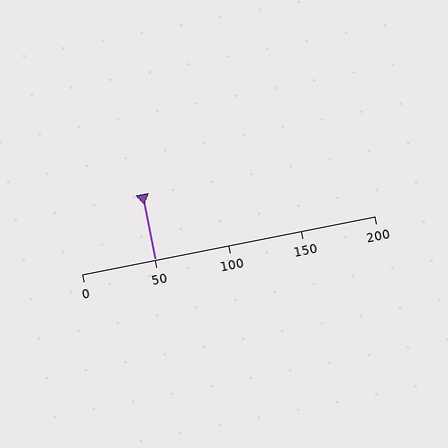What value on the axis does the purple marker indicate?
The marker indicates approximately 50.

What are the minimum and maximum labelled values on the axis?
The axis runs from 0 to 200.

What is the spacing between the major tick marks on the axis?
The major ticks are spaced 50 apart.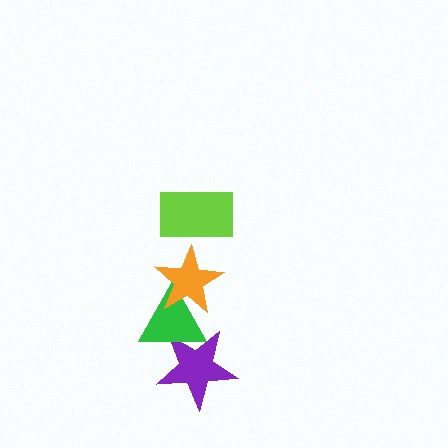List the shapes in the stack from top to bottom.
From top to bottom: the lime rectangle, the orange star, the green triangle, the purple star.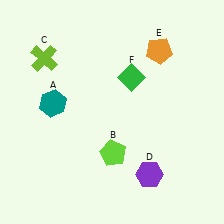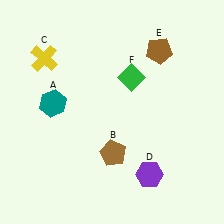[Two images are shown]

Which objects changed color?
B changed from lime to brown. C changed from lime to yellow. E changed from orange to brown.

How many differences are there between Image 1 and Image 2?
There are 3 differences between the two images.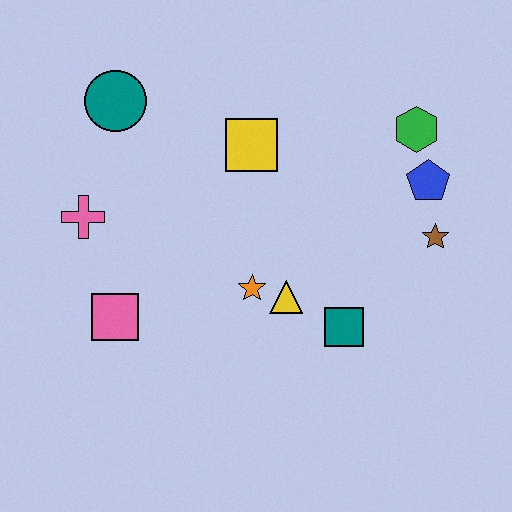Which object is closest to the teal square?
The yellow triangle is closest to the teal square.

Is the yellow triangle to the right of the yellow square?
Yes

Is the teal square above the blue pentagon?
No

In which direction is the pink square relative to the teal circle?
The pink square is below the teal circle.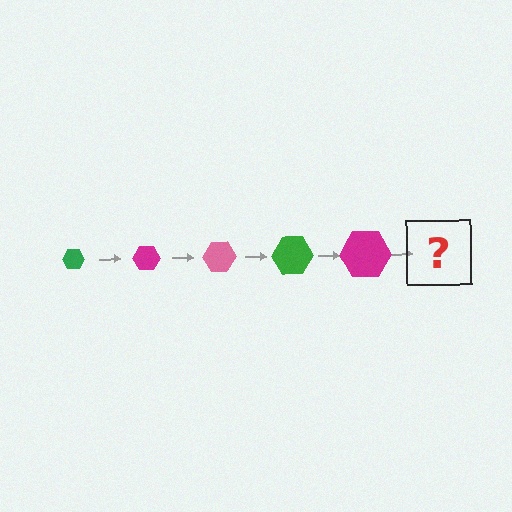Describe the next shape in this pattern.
It should be a pink hexagon, larger than the previous one.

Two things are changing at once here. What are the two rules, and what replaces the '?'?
The two rules are that the hexagon grows larger each step and the color cycles through green, magenta, and pink. The '?' should be a pink hexagon, larger than the previous one.